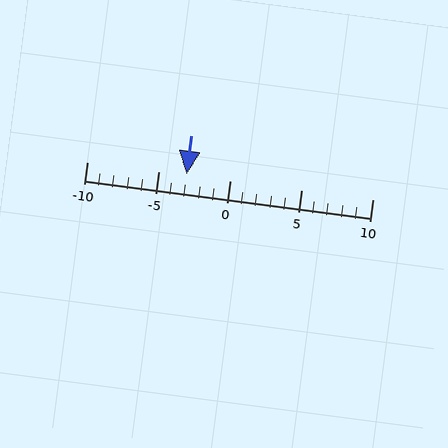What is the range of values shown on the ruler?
The ruler shows values from -10 to 10.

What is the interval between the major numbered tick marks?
The major tick marks are spaced 5 units apart.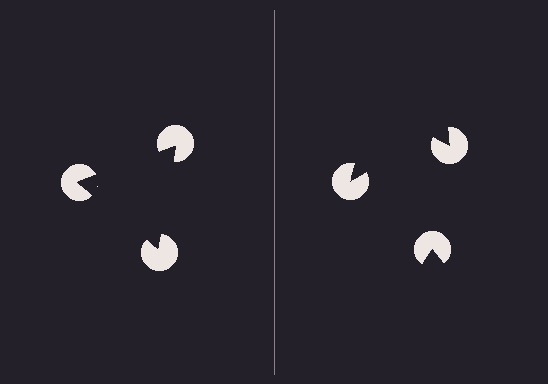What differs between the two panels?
The pac-man discs are positioned identically on both sides; only the wedge orientations differ. On the left they align to a triangle; on the right they are misaligned.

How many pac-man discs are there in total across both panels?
6 — 3 on each side.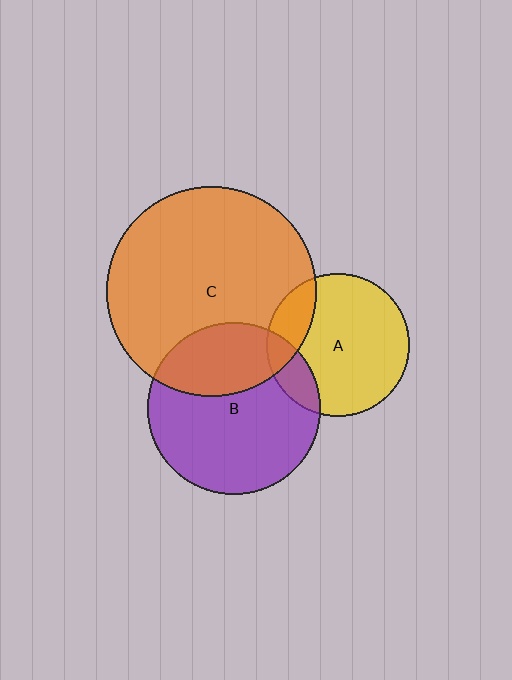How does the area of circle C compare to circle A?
Approximately 2.1 times.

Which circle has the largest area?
Circle C (orange).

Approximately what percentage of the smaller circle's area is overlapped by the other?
Approximately 30%.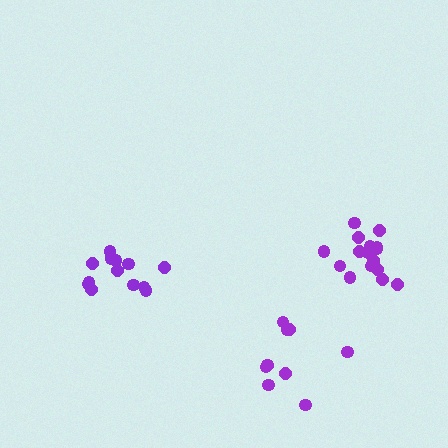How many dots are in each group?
Group 1: 10 dots, Group 2: 13 dots, Group 3: 16 dots (39 total).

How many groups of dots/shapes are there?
There are 3 groups.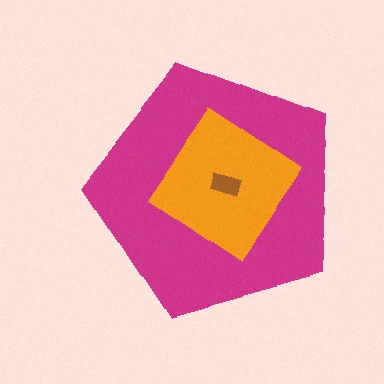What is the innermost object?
The brown rectangle.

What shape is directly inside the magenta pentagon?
The orange diamond.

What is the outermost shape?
The magenta pentagon.